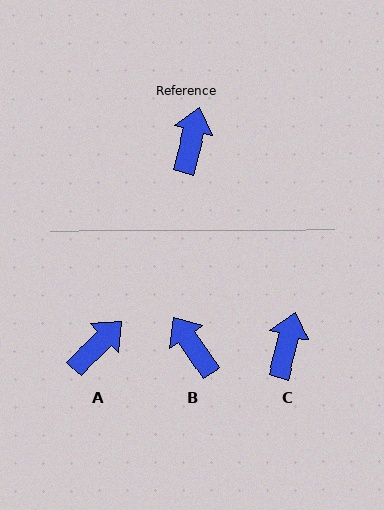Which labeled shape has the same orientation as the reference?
C.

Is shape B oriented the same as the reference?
No, it is off by about 49 degrees.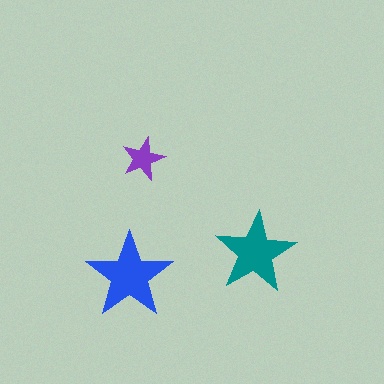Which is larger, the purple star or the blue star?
The blue one.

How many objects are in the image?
There are 3 objects in the image.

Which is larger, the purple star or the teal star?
The teal one.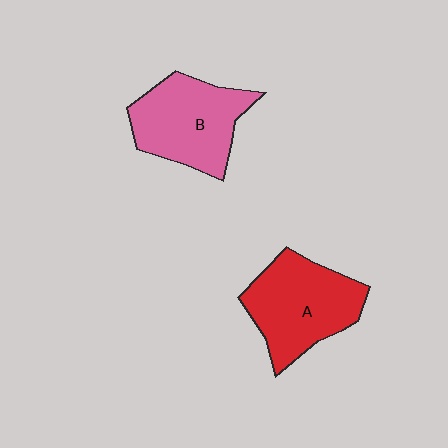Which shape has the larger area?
Shape A (red).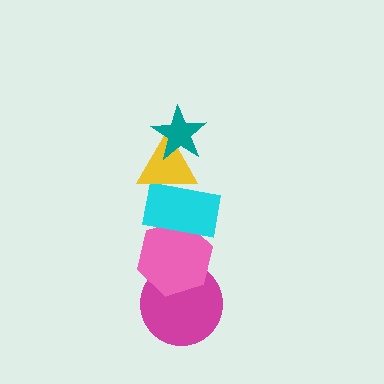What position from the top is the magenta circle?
The magenta circle is 5th from the top.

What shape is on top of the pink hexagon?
The cyan rectangle is on top of the pink hexagon.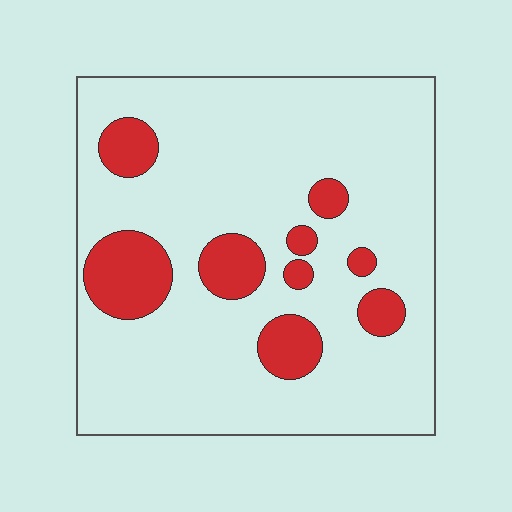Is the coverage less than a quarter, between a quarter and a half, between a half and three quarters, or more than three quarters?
Less than a quarter.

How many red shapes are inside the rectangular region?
9.